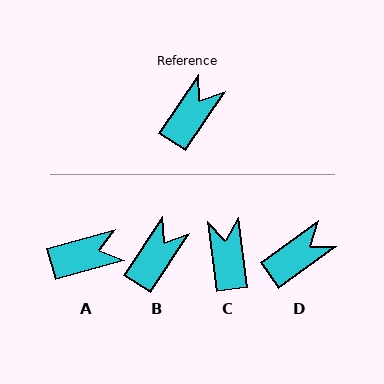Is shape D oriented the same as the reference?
No, it is off by about 21 degrees.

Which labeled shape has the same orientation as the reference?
B.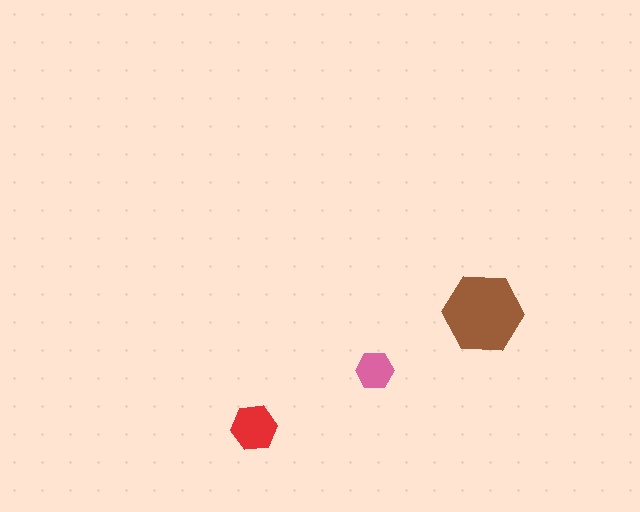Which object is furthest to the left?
The red hexagon is leftmost.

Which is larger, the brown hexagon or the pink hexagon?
The brown one.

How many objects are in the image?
There are 3 objects in the image.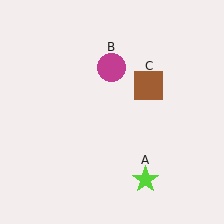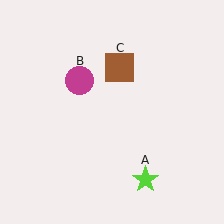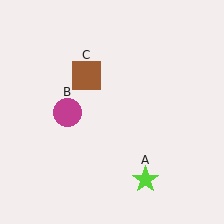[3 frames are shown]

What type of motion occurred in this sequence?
The magenta circle (object B), brown square (object C) rotated counterclockwise around the center of the scene.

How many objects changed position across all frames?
2 objects changed position: magenta circle (object B), brown square (object C).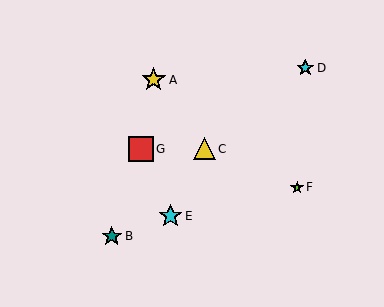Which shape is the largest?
The red square (labeled G) is the largest.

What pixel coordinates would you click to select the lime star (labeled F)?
Click at (297, 187) to select the lime star F.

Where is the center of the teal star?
The center of the teal star is at (112, 236).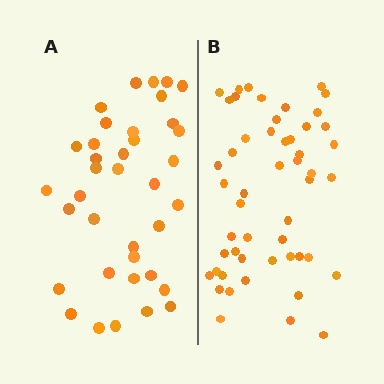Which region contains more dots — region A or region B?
Region B (the right region) has more dots.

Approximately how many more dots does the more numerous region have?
Region B has approximately 15 more dots than region A.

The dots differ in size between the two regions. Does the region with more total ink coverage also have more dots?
No. Region A has more total ink coverage because its dots are larger, but region B actually contains more individual dots. Total area can be misleading — the number of items is what matters here.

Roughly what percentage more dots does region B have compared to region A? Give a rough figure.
About 40% more.